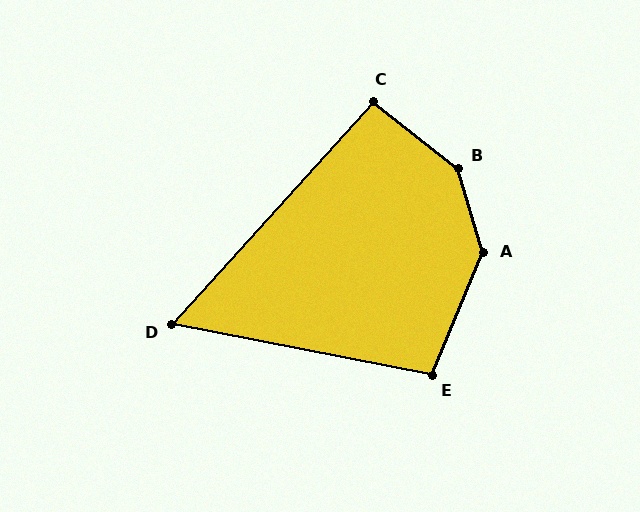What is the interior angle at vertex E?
Approximately 102 degrees (obtuse).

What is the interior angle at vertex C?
Approximately 94 degrees (approximately right).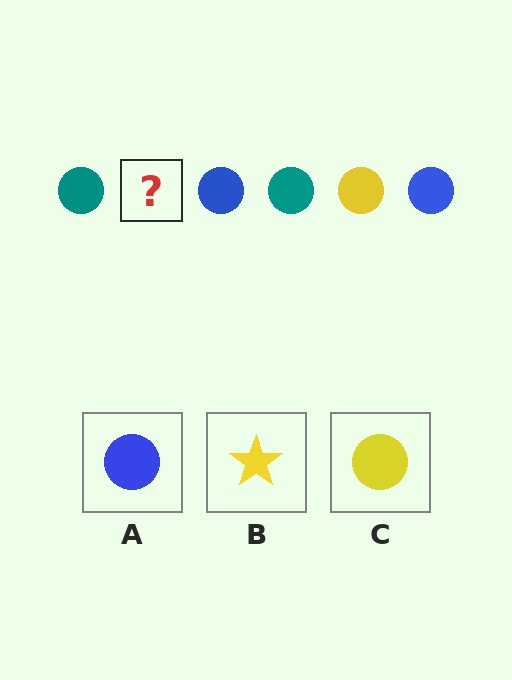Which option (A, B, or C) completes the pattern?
C.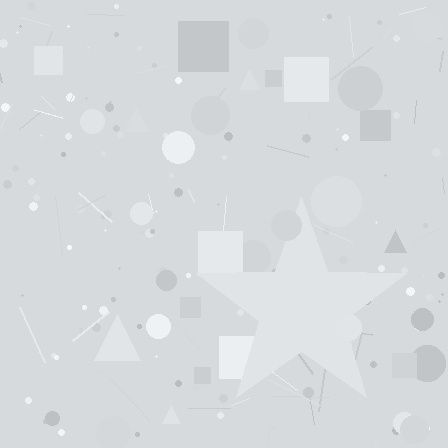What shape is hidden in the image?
A star is hidden in the image.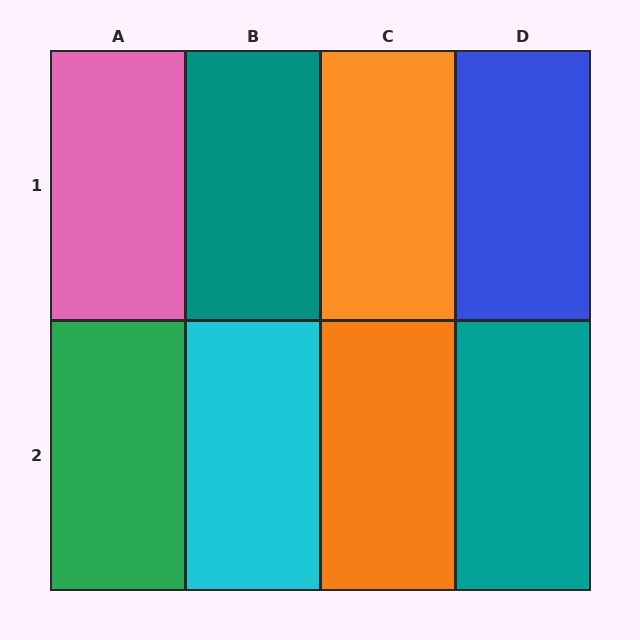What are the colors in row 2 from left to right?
Green, cyan, orange, teal.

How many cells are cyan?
1 cell is cyan.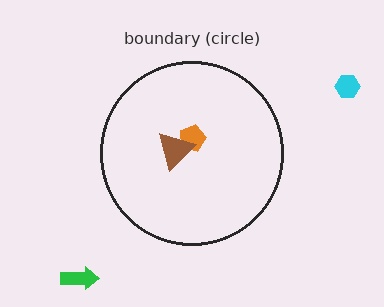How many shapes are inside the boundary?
2 inside, 2 outside.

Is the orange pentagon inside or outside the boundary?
Inside.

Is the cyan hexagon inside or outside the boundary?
Outside.